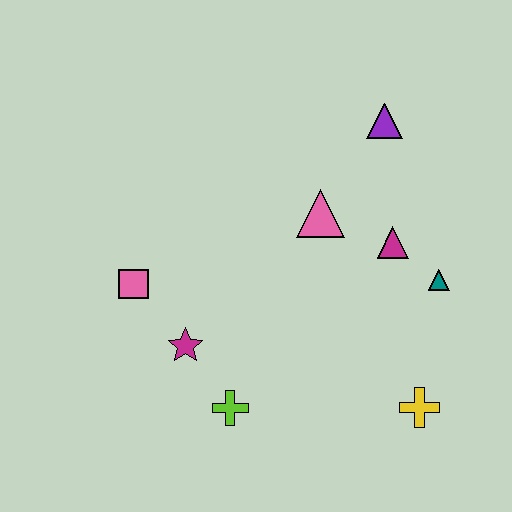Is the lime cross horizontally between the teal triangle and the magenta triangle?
No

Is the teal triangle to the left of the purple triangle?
No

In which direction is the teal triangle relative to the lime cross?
The teal triangle is to the right of the lime cross.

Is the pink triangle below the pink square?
No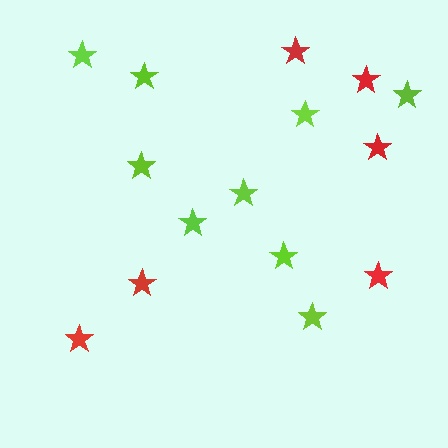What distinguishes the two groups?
There are 2 groups: one group of lime stars (9) and one group of red stars (6).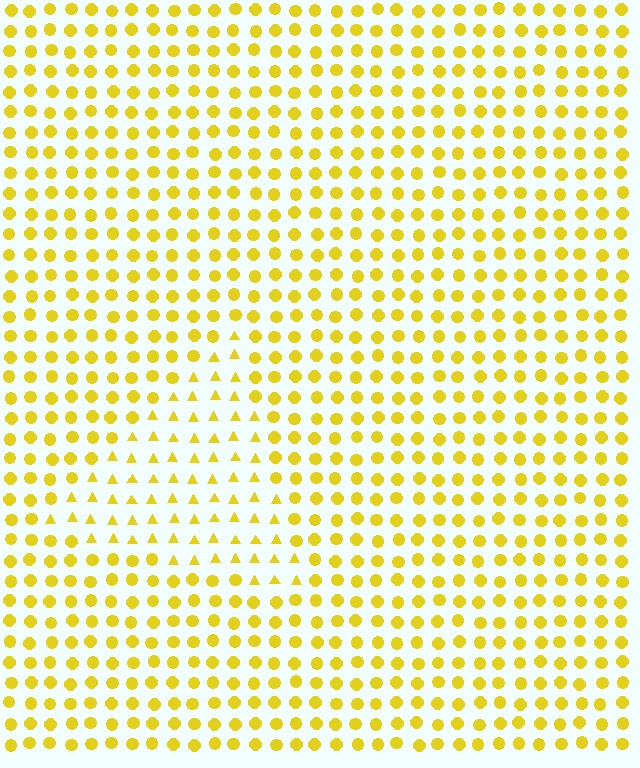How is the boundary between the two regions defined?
The boundary is defined by a change in element shape: triangles inside vs. circles outside. All elements share the same color and spacing.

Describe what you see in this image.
The image is filled with small yellow elements arranged in a uniform grid. A triangle-shaped region contains triangles, while the surrounding area contains circles. The boundary is defined purely by the change in element shape.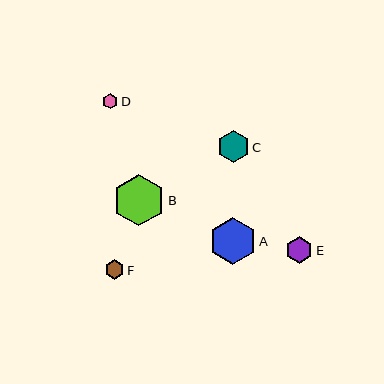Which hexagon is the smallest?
Hexagon D is the smallest with a size of approximately 15 pixels.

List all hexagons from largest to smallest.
From largest to smallest: B, A, C, E, F, D.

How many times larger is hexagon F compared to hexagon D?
Hexagon F is approximately 1.3 times the size of hexagon D.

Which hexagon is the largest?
Hexagon B is the largest with a size of approximately 51 pixels.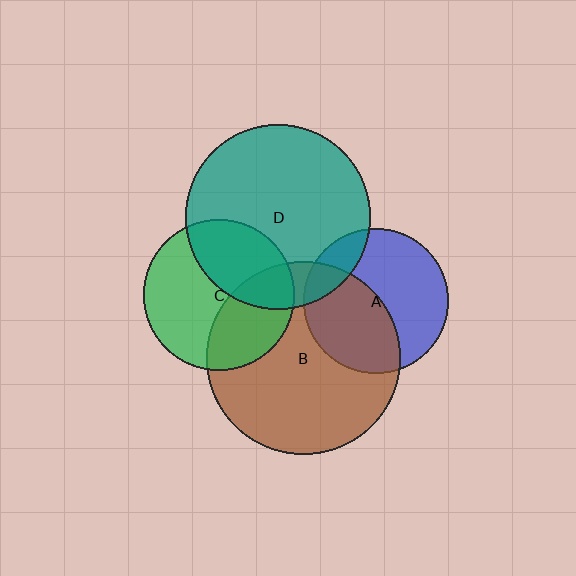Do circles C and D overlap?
Yes.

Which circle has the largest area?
Circle B (brown).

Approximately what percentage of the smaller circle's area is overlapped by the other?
Approximately 35%.